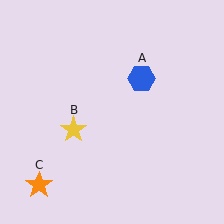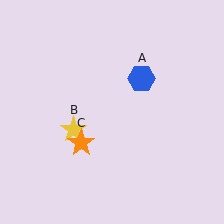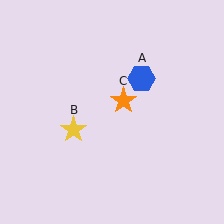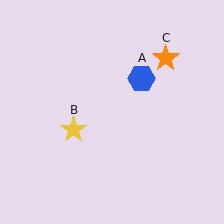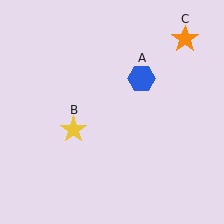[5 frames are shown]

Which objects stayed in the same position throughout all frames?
Blue hexagon (object A) and yellow star (object B) remained stationary.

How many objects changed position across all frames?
1 object changed position: orange star (object C).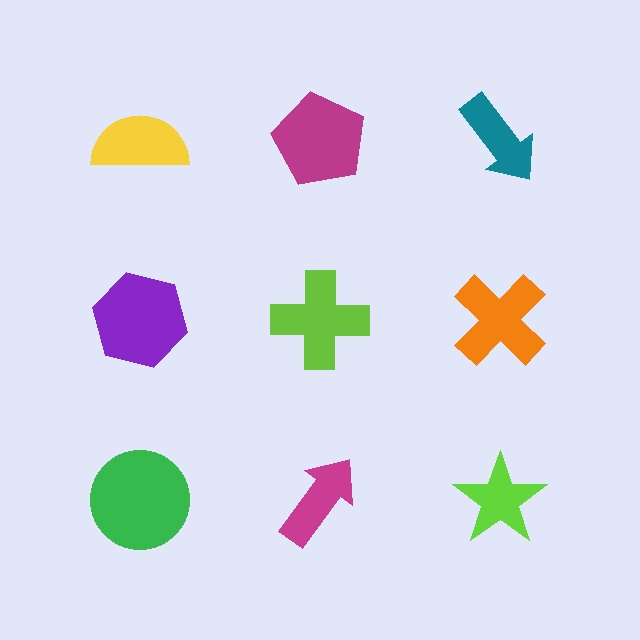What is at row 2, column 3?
An orange cross.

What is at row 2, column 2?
A lime cross.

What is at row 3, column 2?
A magenta arrow.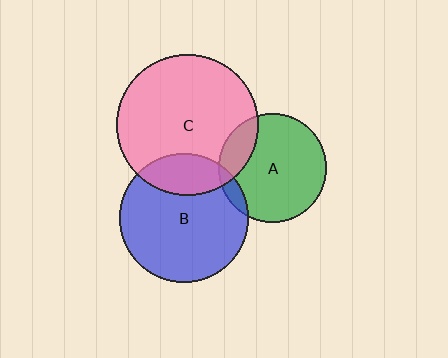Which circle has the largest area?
Circle C (pink).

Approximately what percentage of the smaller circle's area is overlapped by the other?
Approximately 20%.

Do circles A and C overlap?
Yes.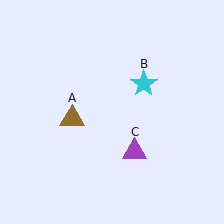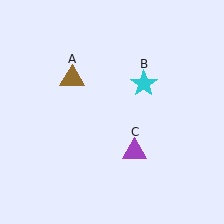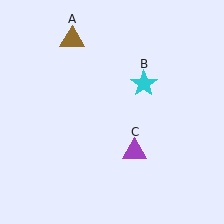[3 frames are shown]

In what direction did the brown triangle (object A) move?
The brown triangle (object A) moved up.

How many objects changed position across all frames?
1 object changed position: brown triangle (object A).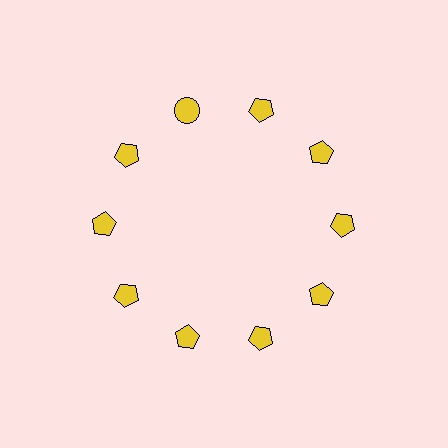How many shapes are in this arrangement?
There are 10 shapes arranged in a ring pattern.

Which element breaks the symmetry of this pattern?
The yellow circle at roughly the 11 o'clock position breaks the symmetry. All other shapes are yellow pentagons.